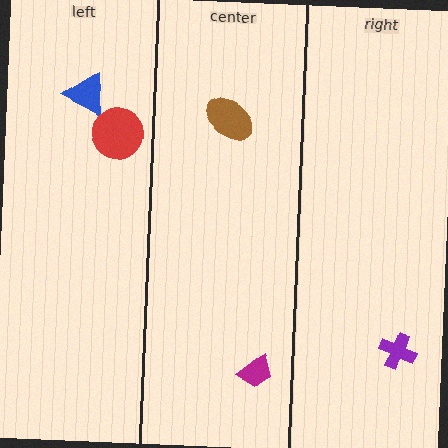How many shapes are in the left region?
2.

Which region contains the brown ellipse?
The center region.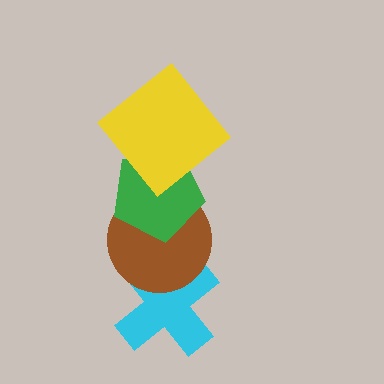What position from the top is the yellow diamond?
The yellow diamond is 1st from the top.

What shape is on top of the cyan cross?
The brown circle is on top of the cyan cross.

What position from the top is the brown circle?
The brown circle is 3rd from the top.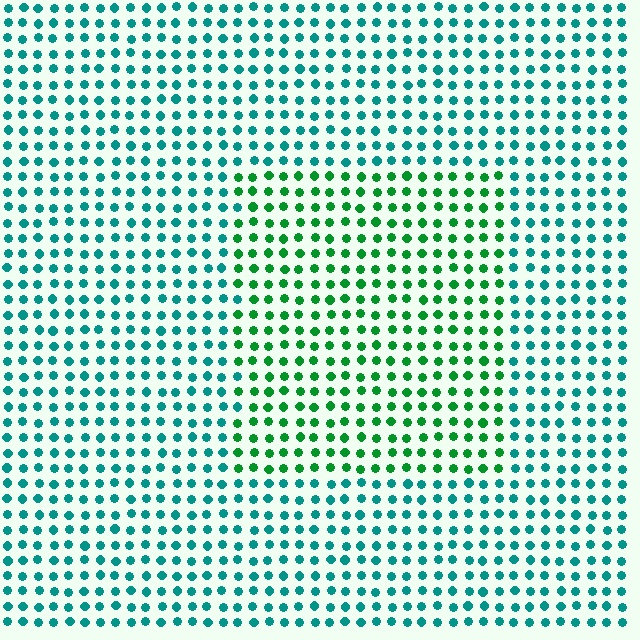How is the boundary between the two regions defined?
The boundary is defined purely by a slight shift in hue (about 40 degrees). Spacing, size, and orientation are identical on both sides.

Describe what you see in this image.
The image is filled with small teal elements in a uniform arrangement. A rectangle-shaped region is visible where the elements are tinted to a slightly different hue, forming a subtle color boundary.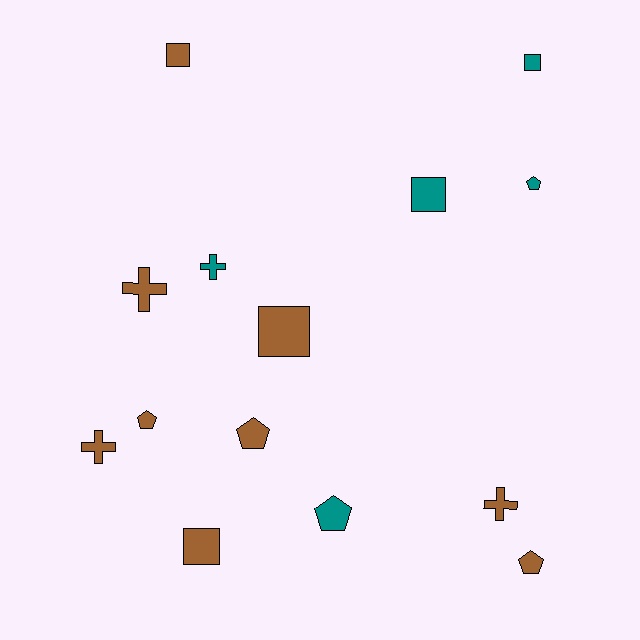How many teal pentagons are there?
There are 2 teal pentagons.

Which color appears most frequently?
Brown, with 9 objects.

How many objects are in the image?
There are 14 objects.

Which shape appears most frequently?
Pentagon, with 5 objects.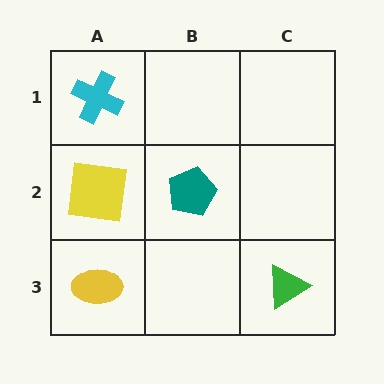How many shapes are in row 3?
2 shapes.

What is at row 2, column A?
A yellow square.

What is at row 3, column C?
A green triangle.